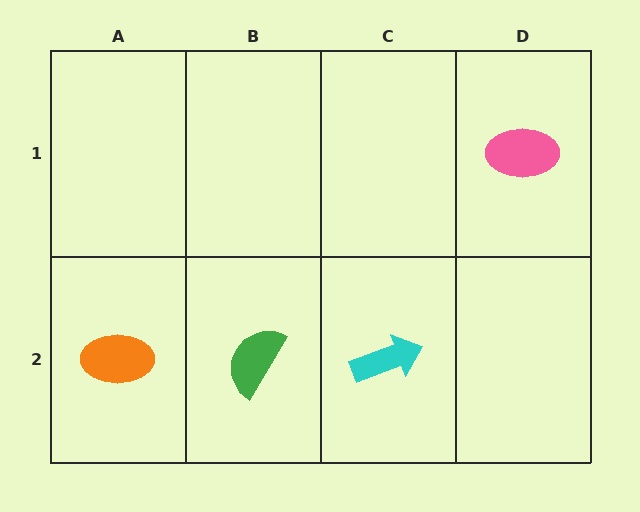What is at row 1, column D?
A pink ellipse.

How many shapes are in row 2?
3 shapes.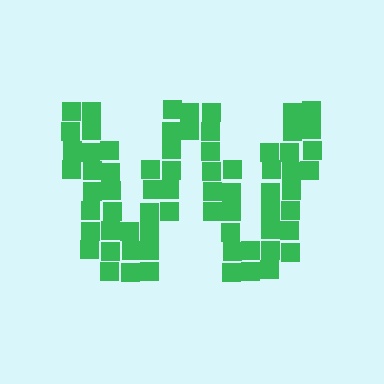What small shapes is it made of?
It is made of small squares.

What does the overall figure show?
The overall figure shows the letter W.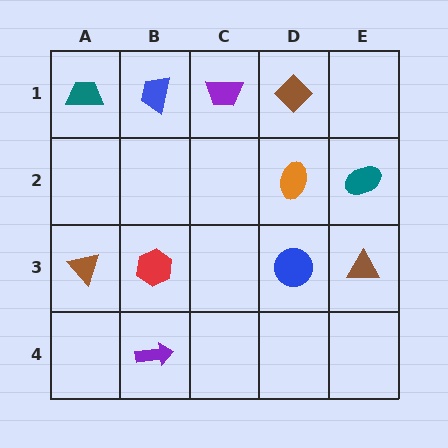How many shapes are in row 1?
4 shapes.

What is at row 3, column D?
A blue circle.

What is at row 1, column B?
A blue trapezoid.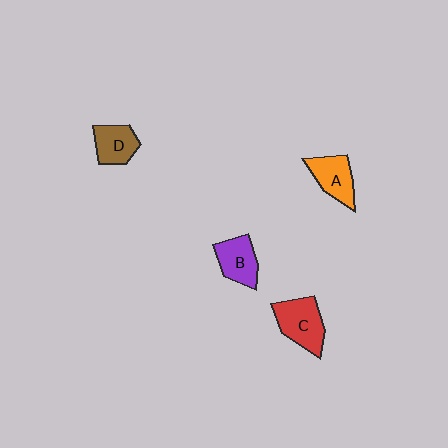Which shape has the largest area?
Shape C (red).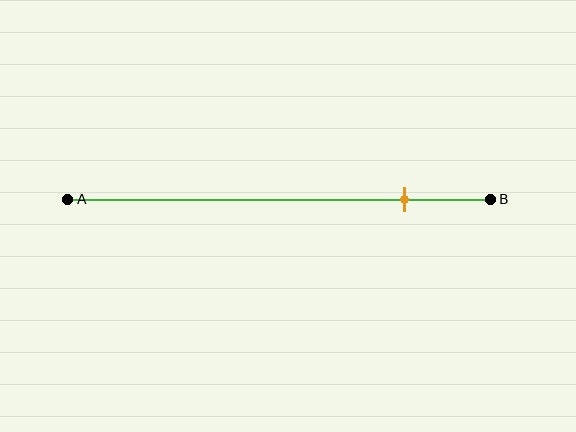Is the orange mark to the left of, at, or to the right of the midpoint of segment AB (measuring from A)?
The orange mark is to the right of the midpoint of segment AB.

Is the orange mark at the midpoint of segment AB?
No, the mark is at about 80% from A, not at the 50% midpoint.